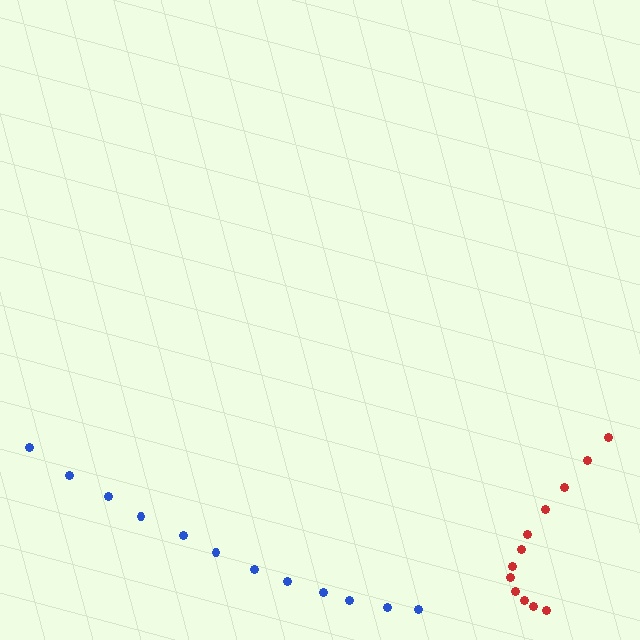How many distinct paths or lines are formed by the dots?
There are 2 distinct paths.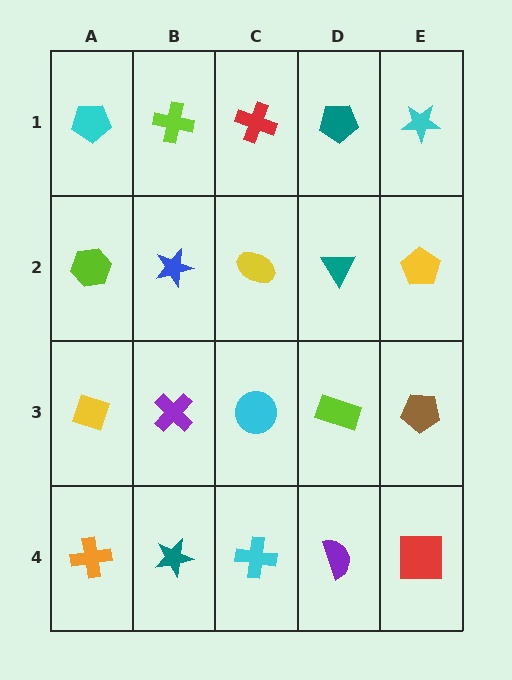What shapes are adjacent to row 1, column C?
A yellow ellipse (row 2, column C), a lime cross (row 1, column B), a teal pentagon (row 1, column D).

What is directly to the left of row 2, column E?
A teal triangle.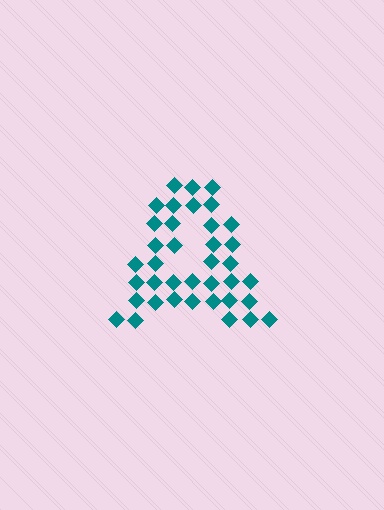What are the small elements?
The small elements are diamonds.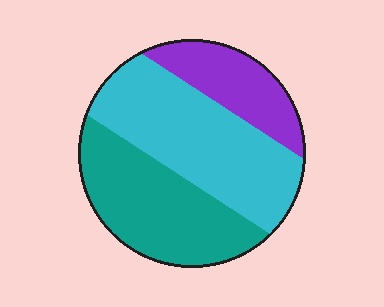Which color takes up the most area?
Cyan, at roughly 45%.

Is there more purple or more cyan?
Cyan.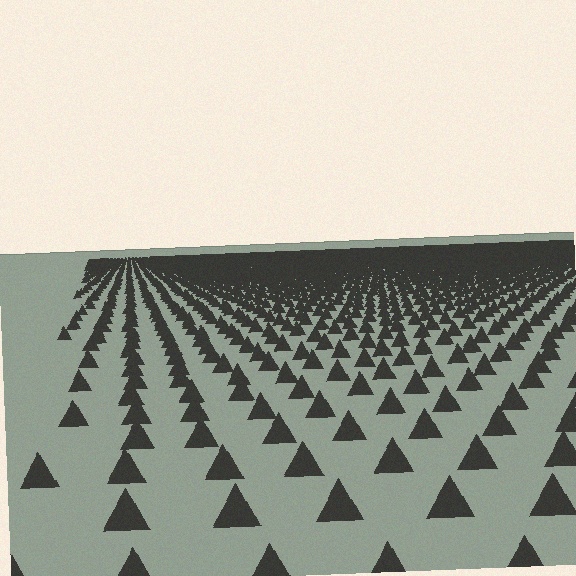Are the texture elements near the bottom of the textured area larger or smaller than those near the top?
Larger. Near the bottom, elements are closer to the viewer and appear at a bigger on-screen size.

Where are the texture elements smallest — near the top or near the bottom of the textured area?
Near the top.